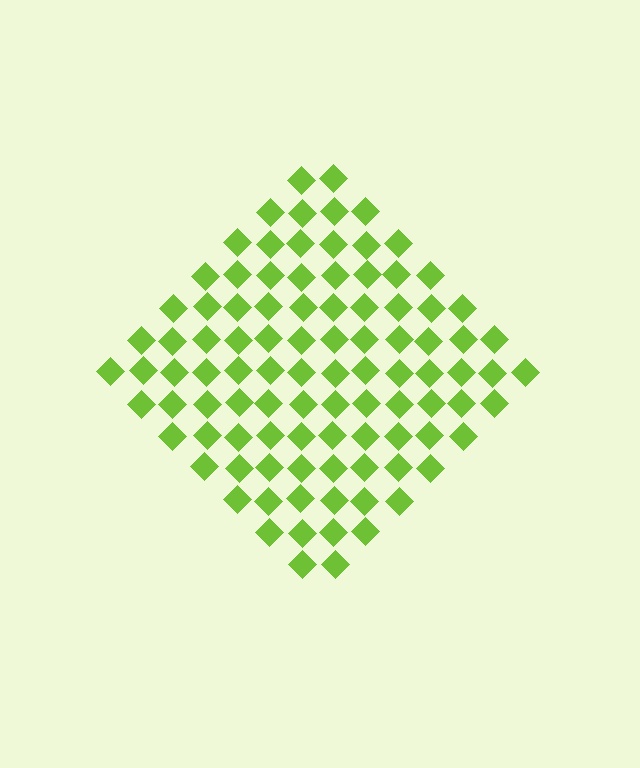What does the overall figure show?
The overall figure shows a diamond.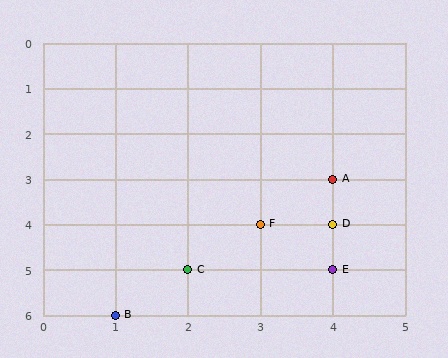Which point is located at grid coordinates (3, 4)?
Point F is at (3, 4).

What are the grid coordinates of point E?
Point E is at grid coordinates (4, 5).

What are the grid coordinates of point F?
Point F is at grid coordinates (3, 4).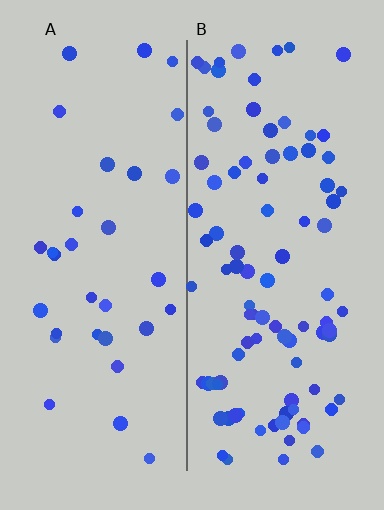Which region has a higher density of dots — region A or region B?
B (the right).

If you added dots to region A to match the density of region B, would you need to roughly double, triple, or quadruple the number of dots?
Approximately triple.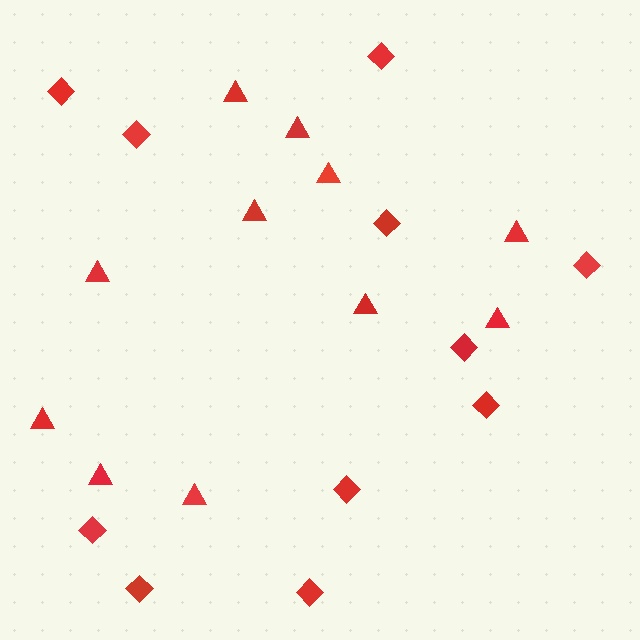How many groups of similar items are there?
There are 2 groups: one group of diamonds (11) and one group of triangles (11).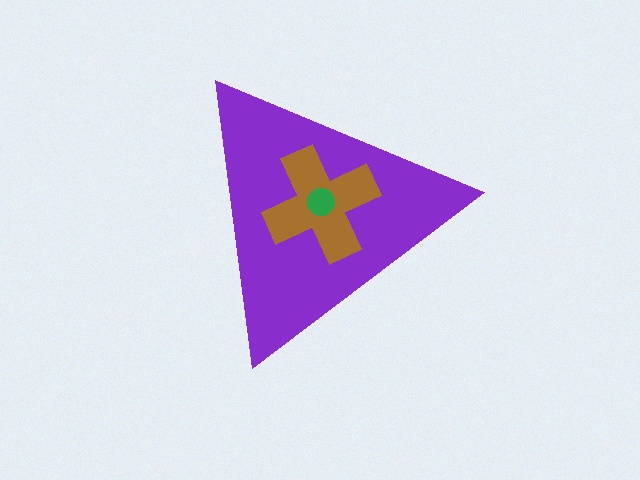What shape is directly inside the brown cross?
The green circle.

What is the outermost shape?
The purple triangle.